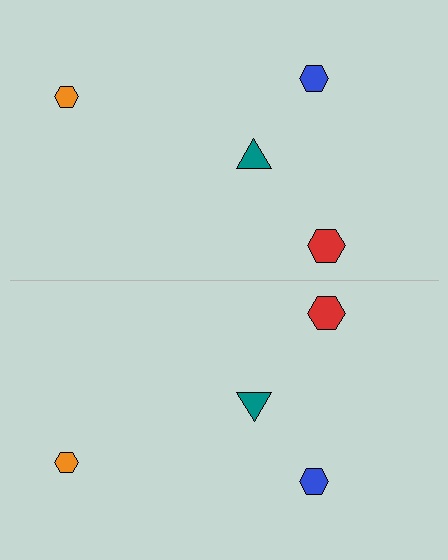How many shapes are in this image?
There are 8 shapes in this image.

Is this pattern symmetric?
Yes, this pattern has bilateral (reflection) symmetry.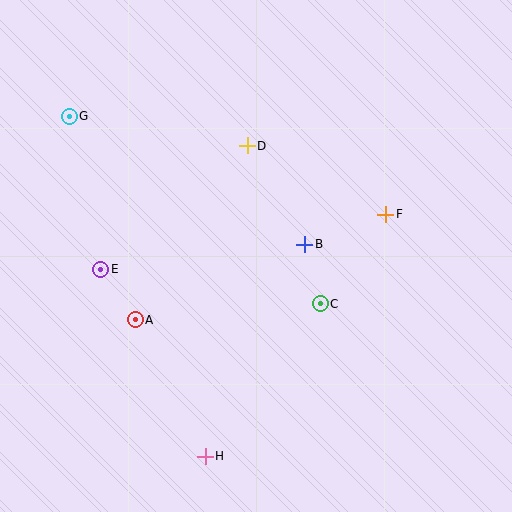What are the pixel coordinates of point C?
Point C is at (320, 304).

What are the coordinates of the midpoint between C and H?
The midpoint between C and H is at (263, 380).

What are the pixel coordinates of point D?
Point D is at (247, 146).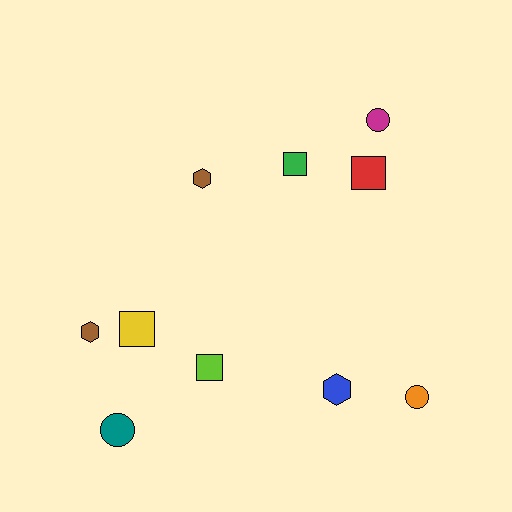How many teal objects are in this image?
There is 1 teal object.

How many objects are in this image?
There are 10 objects.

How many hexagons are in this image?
There are 3 hexagons.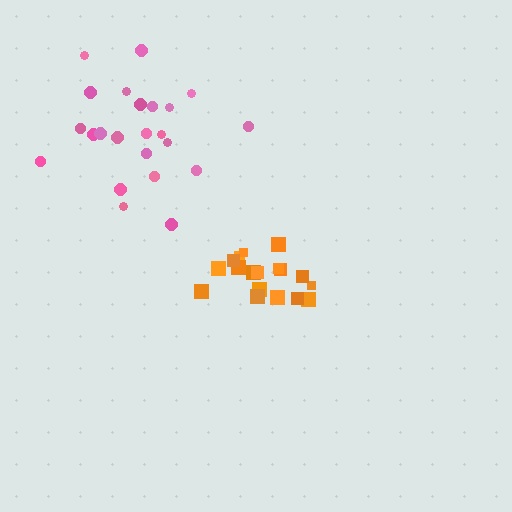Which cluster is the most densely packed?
Orange.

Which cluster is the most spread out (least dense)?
Pink.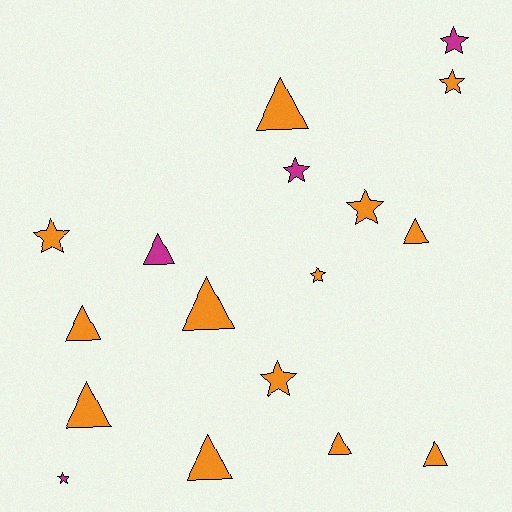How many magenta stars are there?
There are 3 magenta stars.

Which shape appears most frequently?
Triangle, with 9 objects.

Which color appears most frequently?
Orange, with 13 objects.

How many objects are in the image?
There are 17 objects.